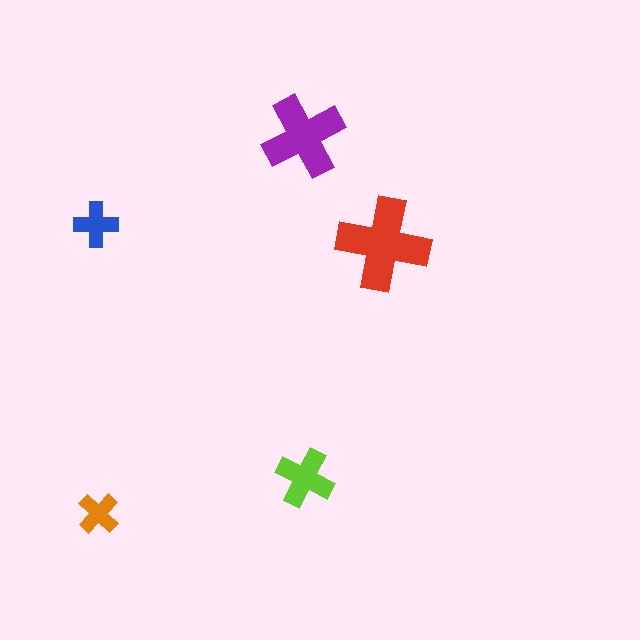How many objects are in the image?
There are 5 objects in the image.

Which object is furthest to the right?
The red cross is rightmost.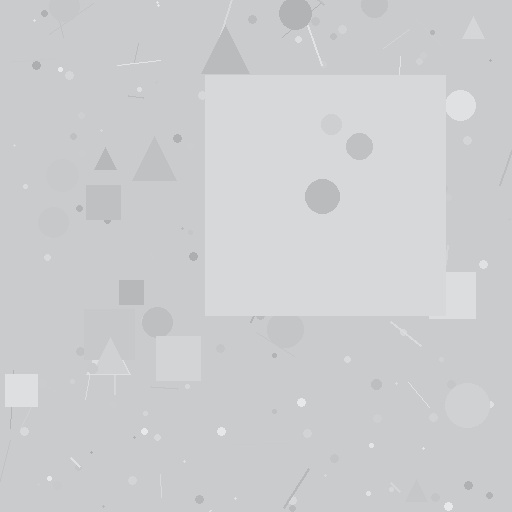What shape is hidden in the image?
A square is hidden in the image.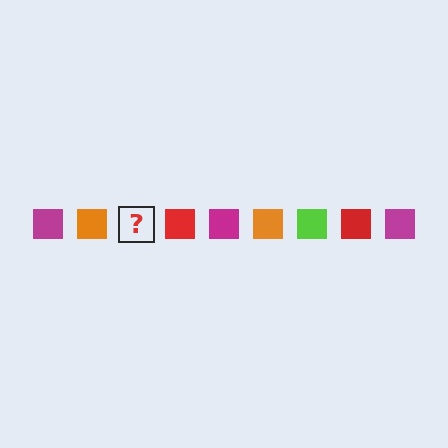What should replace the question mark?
The question mark should be replaced with a lime square.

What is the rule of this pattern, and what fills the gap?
The rule is that the pattern cycles through magenta, orange, lime, red squares. The gap should be filled with a lime square.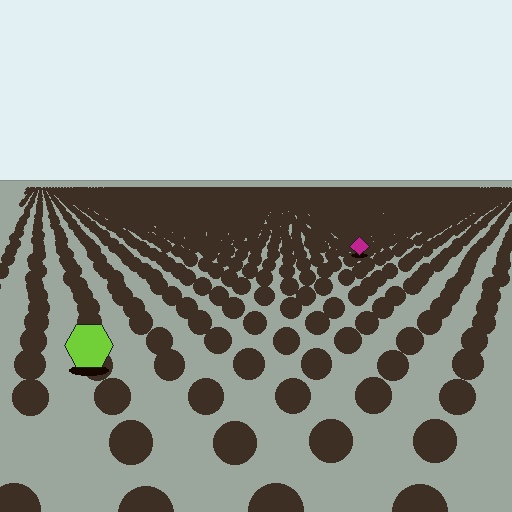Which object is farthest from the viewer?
The magenta diamond is farthest from the viewer. It appears smaller and the ground texture around it is denser.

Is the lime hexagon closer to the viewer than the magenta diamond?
Yes. The lime hexagon is closer — you can tell from the texture gradient: the ground texture is coarser near it.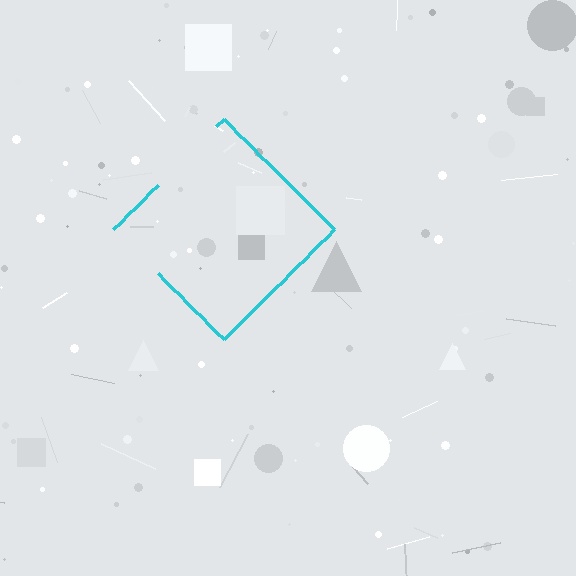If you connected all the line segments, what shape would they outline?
They would outline a diamond.